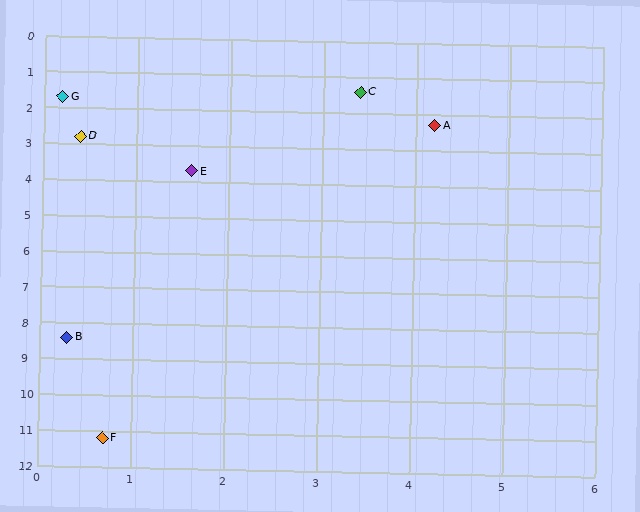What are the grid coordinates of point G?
Point G is at approximately (0.2, 1.7).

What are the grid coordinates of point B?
Point B is at approximately (0.3, 8.4).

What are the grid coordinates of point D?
Point D is at approximately (0.4, 2.8).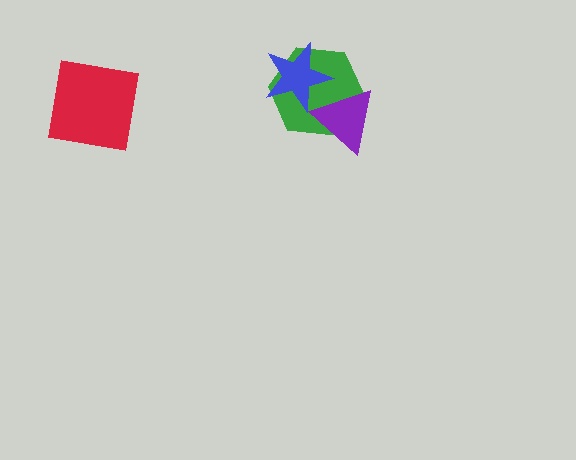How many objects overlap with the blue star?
2 objects overlap with the blue star.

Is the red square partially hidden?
No, no other shape covers it.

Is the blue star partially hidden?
Yes, it is partially covered by another shape.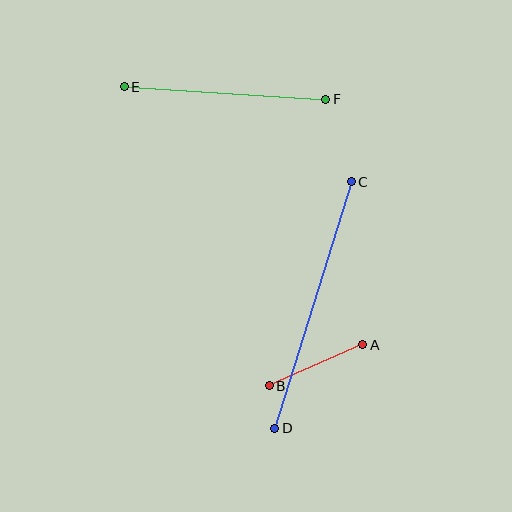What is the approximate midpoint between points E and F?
The midpoint is at approximately (225, 93) pixels.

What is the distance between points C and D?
The distance is approximately 258 pixels.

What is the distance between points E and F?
The distance is approximately 202 pixels.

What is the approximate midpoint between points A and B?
The midpoint is at approximately (316, 365) pixels.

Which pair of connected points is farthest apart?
Points C and D are farthest apart.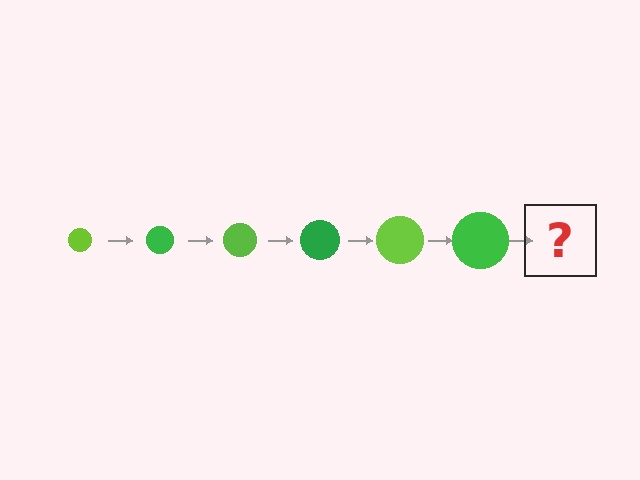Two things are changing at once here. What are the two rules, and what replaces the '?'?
The two rules are that the circle grows larger each step and the color cycles through lime and green. The '?' should be a lime circle, larger than the previous one.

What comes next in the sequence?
The next element should be a lime circle, larger than the previous one.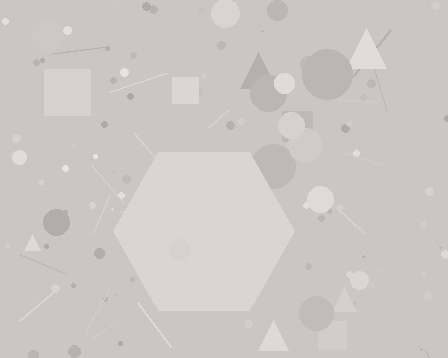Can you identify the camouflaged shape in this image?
The camouflaged shape is a hexagon.